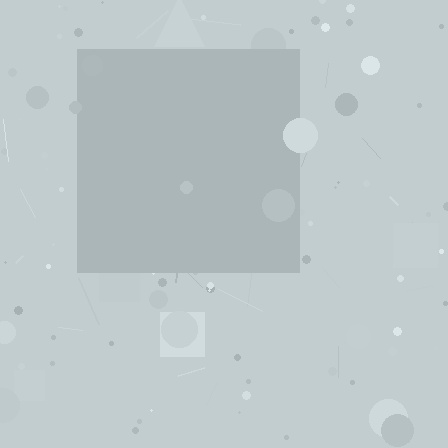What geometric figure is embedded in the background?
A square is embedded in the background.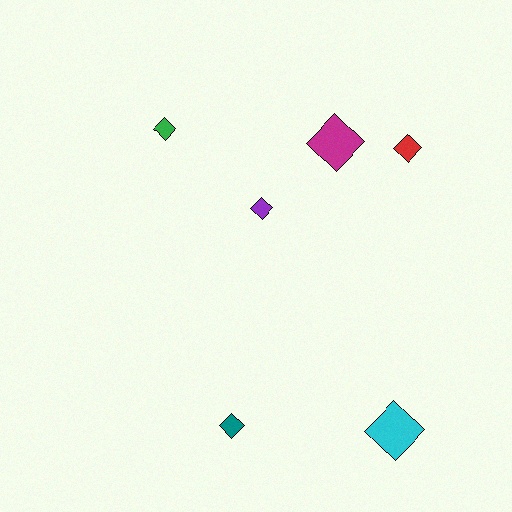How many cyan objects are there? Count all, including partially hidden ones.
There is 1 cyan object.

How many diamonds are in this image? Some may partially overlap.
There are 6 diamonds.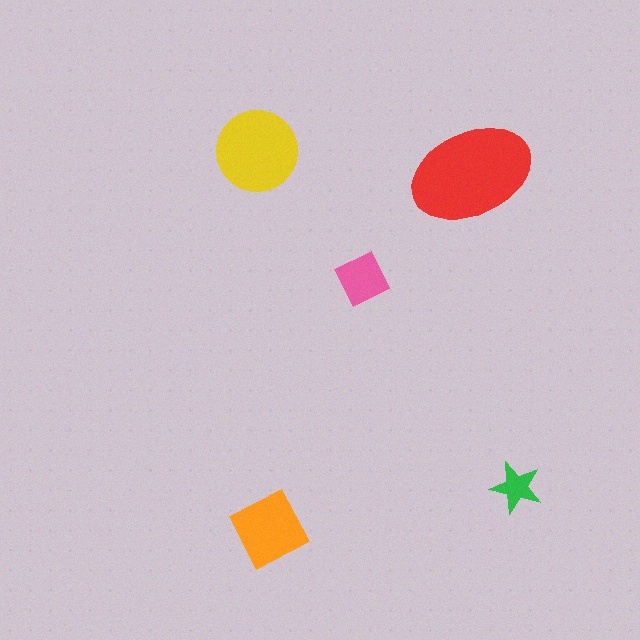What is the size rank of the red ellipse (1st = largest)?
1st.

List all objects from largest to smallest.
The red ellipse, the yellow circle, the orange square, the pink diamond, the green star.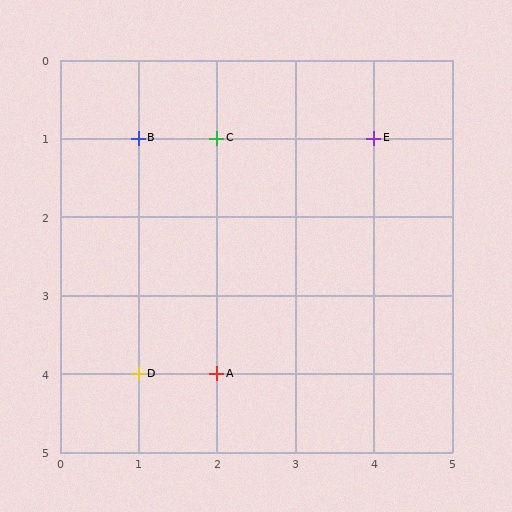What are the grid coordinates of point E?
Point E is at grid coordinates (4, 1).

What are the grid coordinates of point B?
Point B is at grid coordinates (1, 1).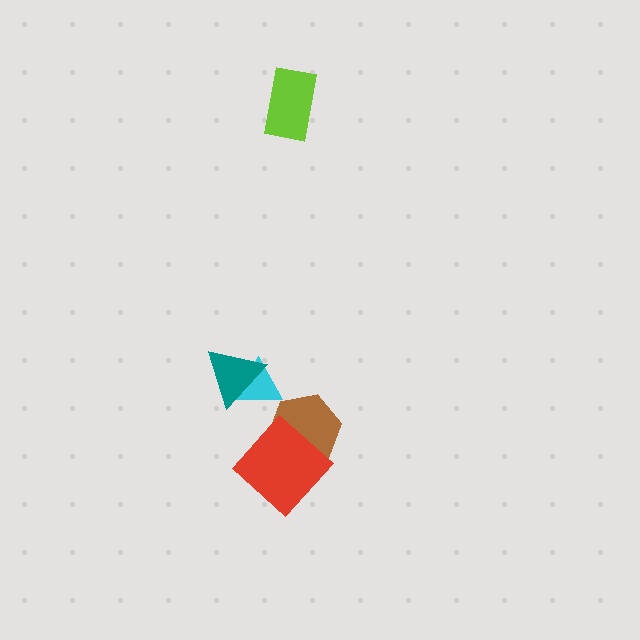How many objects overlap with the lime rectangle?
0 objects overlap with the lime rectangle.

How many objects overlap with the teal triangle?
1 object overlaps with the teal triangle.